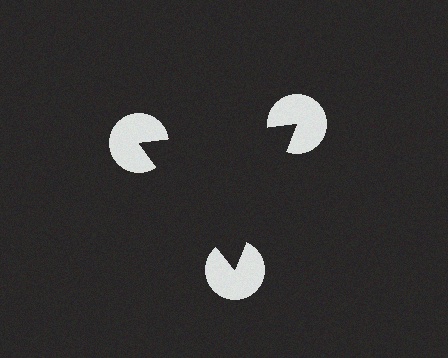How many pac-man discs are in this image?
There are 3 — one at each vertex of the illusory triangle.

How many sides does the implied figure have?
3 sides.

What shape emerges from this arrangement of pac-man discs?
An illusory triangle — its edges are inferred from the aligned wedge cuts in the pac-man discs, not physically drawn.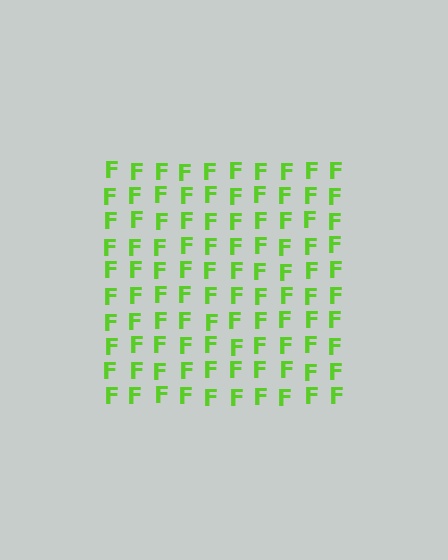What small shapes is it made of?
It is made of small letter F's.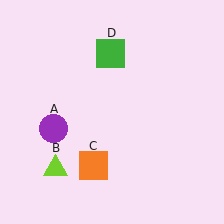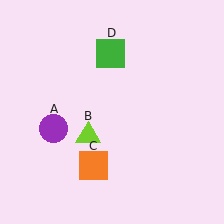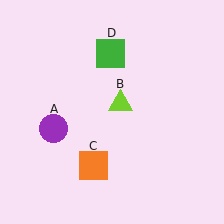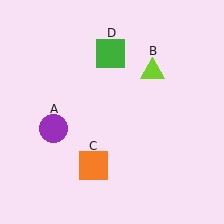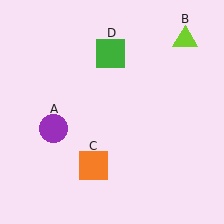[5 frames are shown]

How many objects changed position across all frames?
1 object changed position: lime triangle (object B).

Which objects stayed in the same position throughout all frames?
Purple circle (object A) and orange square (object C) and green square (object D) remained stationary.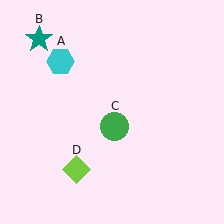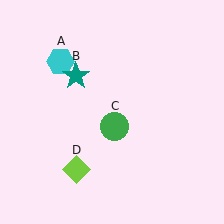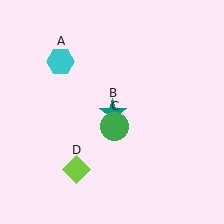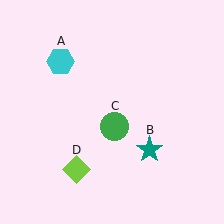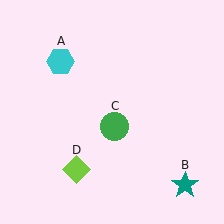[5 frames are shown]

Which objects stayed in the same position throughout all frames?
Cyan hexagon (object A) and green circle (object C) and lime diamond (object D) remained stationary.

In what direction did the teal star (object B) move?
The teal star (object B) moved down and to the right.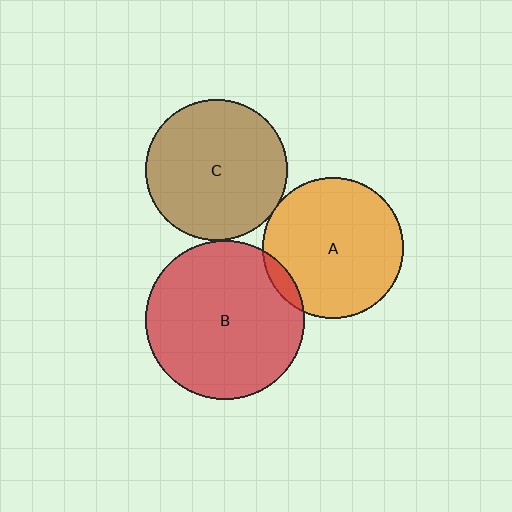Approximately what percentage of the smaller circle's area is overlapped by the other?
Approximately 5%.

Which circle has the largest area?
Circle B (red).